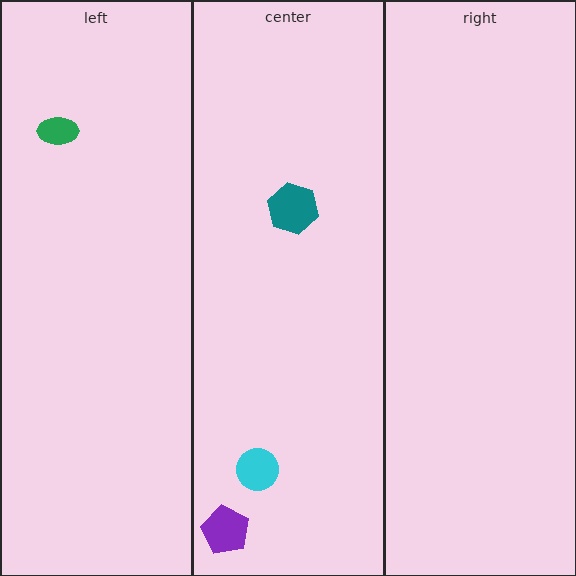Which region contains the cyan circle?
The center region.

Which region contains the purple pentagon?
The center region.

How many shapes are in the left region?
1.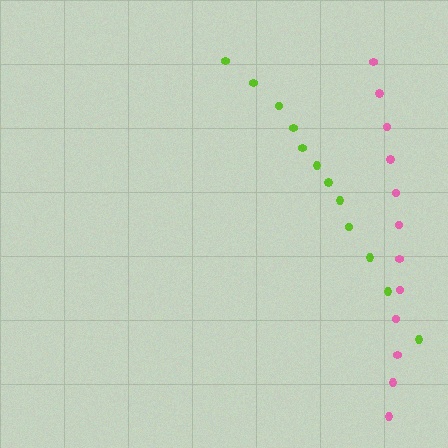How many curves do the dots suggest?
There are 2 distinct paths.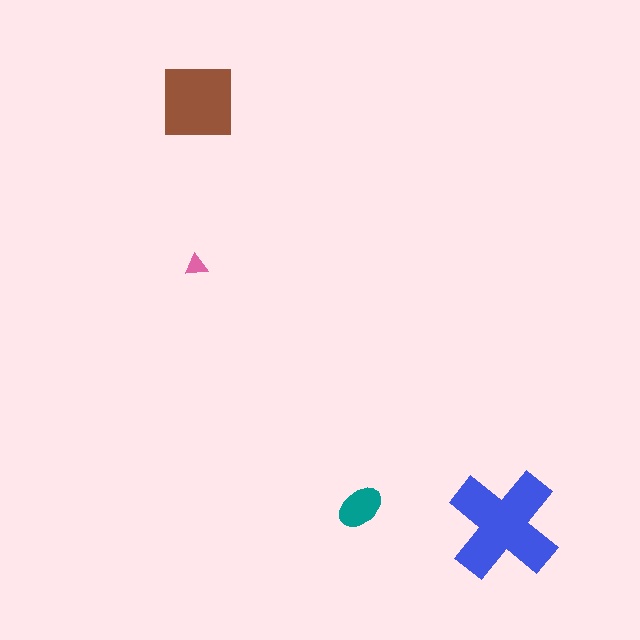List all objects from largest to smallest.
The blue cross, the brown square, the teal ellipse, the pink triangle.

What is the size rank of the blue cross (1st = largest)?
1st.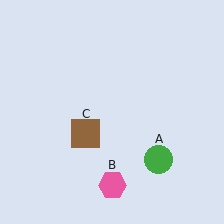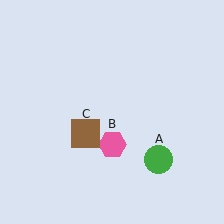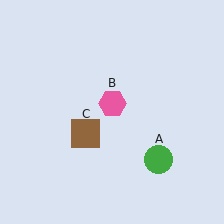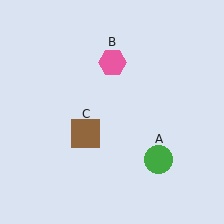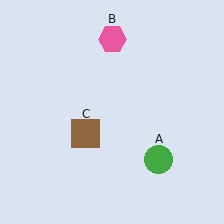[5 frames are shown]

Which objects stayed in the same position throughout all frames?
Green circle (object A) and brown square (object C) remained stationary.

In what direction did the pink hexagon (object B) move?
The pink hexagon (object B) moved up.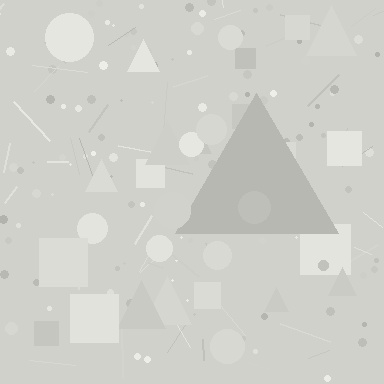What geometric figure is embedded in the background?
A triangle is embedded in the background.